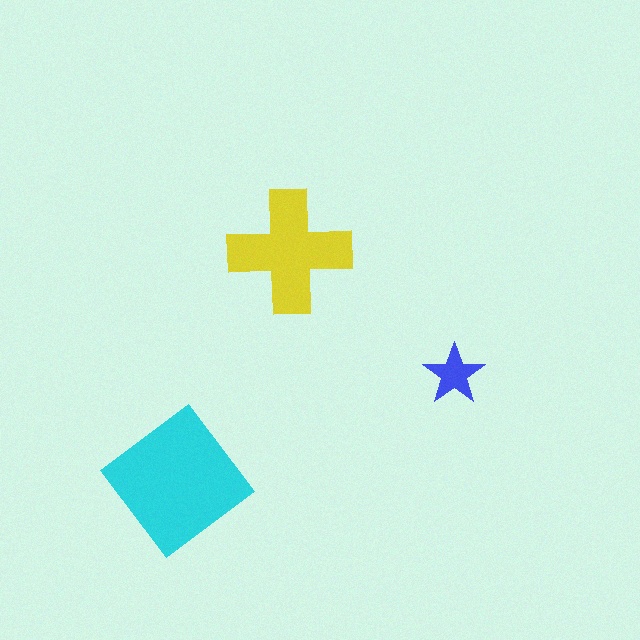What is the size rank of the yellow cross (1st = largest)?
2nd.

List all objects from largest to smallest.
The cyan diamond, the yellow cross, the blue star.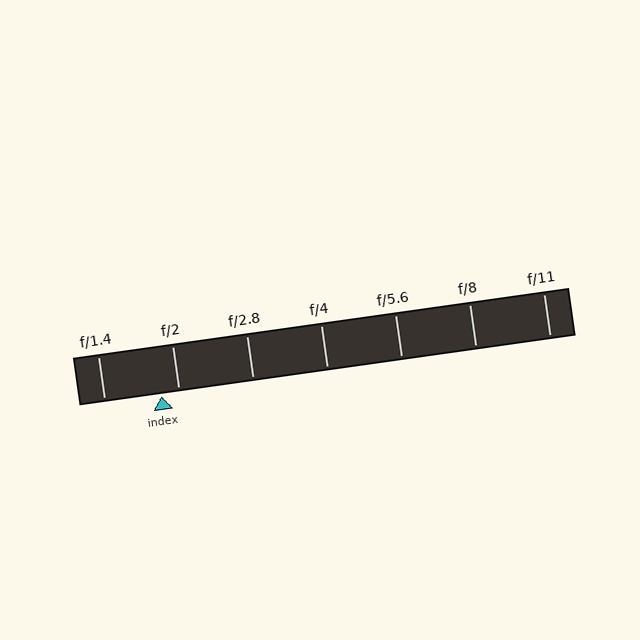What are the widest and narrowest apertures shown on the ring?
The widest aperture shown is f/1.4 and the narrowest is f/11.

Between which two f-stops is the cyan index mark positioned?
The index mark is between f/1.4 and f/2.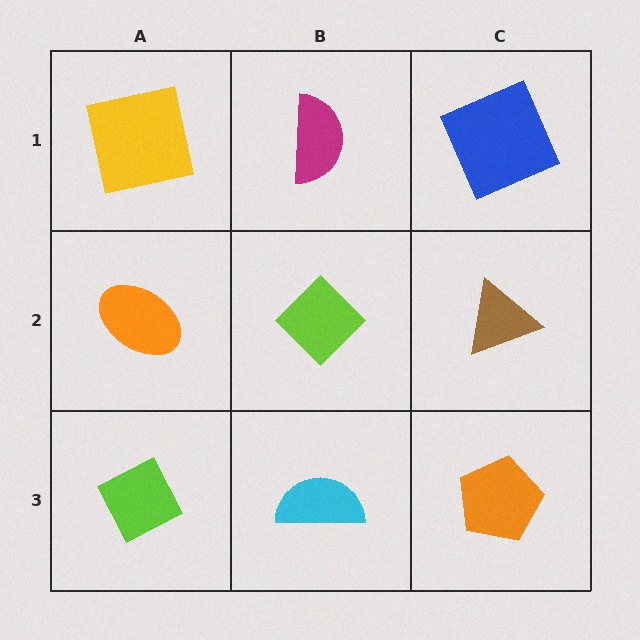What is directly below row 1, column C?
A brown triangle.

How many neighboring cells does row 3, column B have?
3.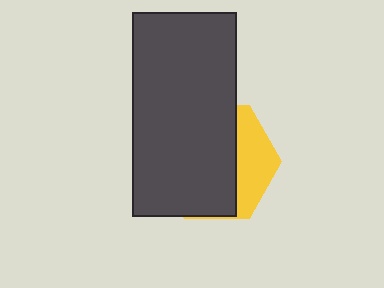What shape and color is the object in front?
The object in front is a dark gray rectangle.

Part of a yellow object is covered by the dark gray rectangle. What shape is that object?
It is a hexagon.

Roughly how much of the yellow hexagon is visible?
A small part of it is visible (roughly 30%).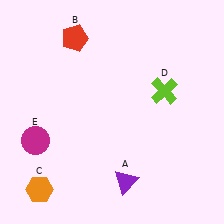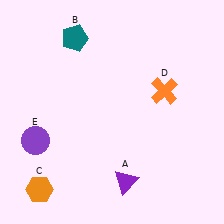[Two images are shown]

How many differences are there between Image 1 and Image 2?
There are 3 differences between the two images.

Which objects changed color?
B changed from red to teal. D changed from lime to orange. E changed from magenta to purple.